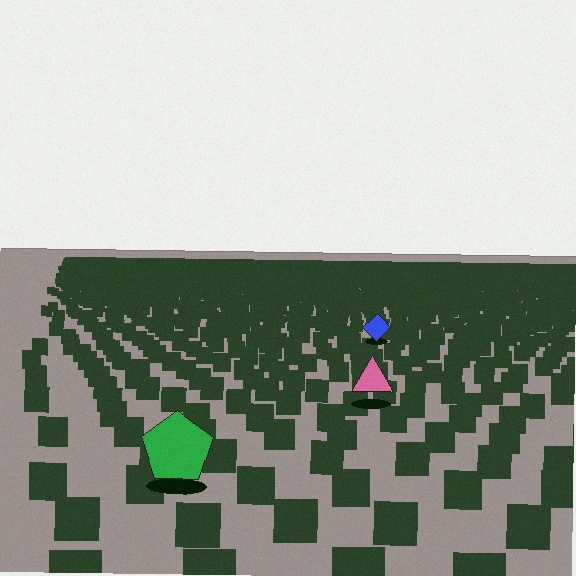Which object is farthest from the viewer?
The blue diamond is farthest from the viewer. It appears smaller and the ground texture around it is denser.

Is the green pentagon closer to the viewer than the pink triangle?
Yes. The green pentagon is closer — you can tell from the texture gradient: the ground texture is coarser near it.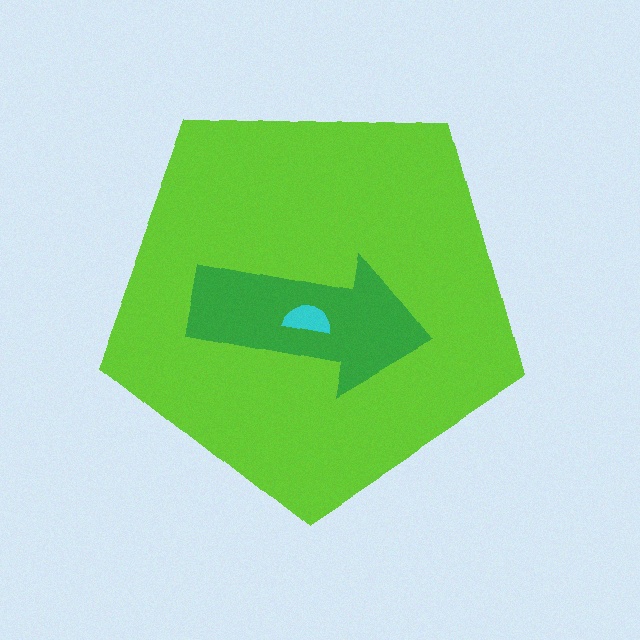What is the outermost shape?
The lime pentagon.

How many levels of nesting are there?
3.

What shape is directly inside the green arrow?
The cyan semicircle.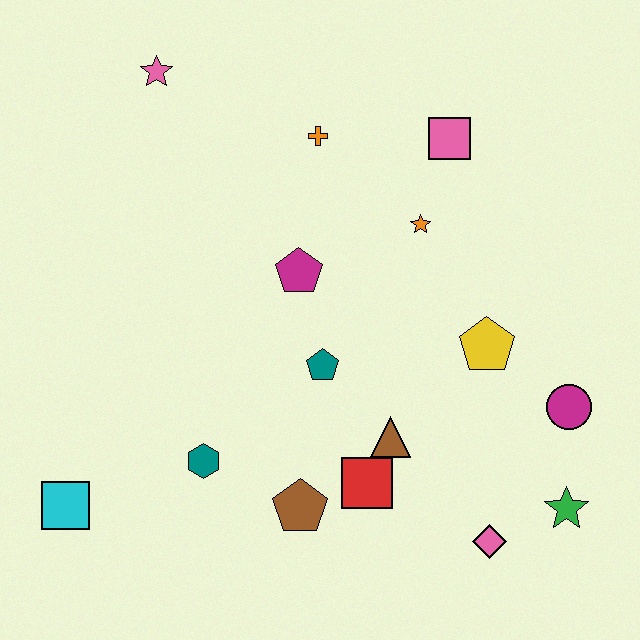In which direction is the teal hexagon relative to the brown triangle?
The teal hexagon is to the left of the brown triangle.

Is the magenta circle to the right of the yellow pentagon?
Yes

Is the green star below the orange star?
Yes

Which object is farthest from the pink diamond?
The pink star is farthest from the pink diamond.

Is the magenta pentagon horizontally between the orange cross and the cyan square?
Yes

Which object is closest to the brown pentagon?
The red square is closest to the brown pentagon.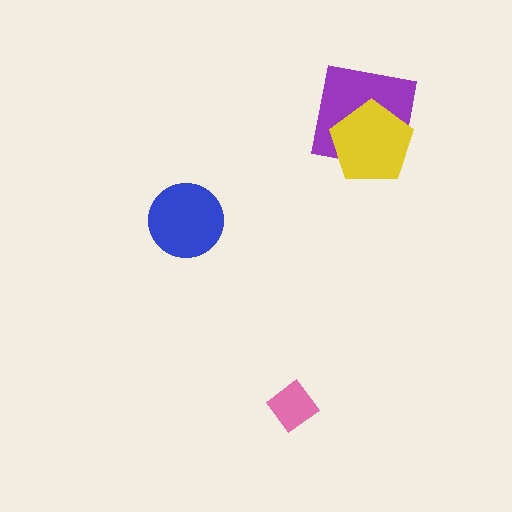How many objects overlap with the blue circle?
0 objects overlap with the blue circle.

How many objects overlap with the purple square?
1 object overlaps with the purple square.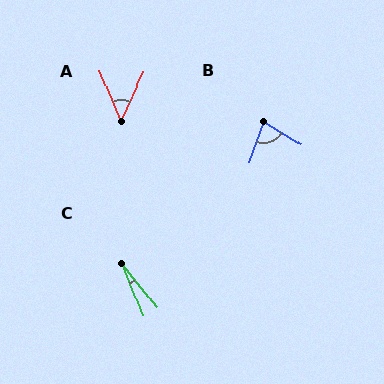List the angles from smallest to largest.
C (17°), A (47°), B (78°).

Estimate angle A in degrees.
Approximately 47 degrees.